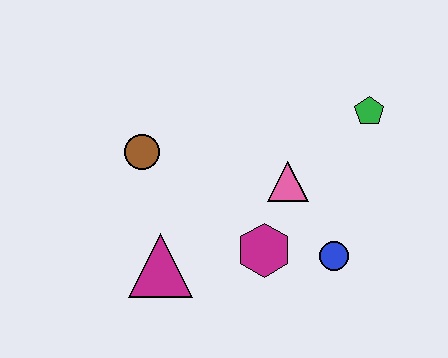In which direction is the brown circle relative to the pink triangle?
The brown circle is to the left of the pink triangle.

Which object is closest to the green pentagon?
The pink triangle is closest to the green pentagon.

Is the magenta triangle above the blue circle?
No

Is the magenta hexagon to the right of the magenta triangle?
Yes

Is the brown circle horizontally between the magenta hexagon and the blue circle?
No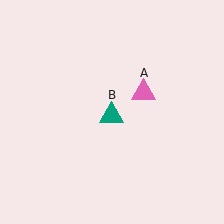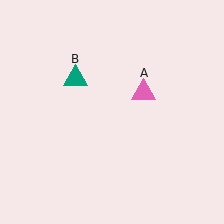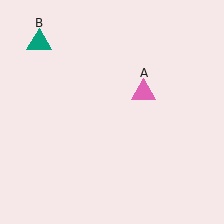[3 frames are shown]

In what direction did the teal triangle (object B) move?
The teal triangle (object B) moved up and to the left.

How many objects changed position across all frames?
1 object changed position: teal triangle (object B).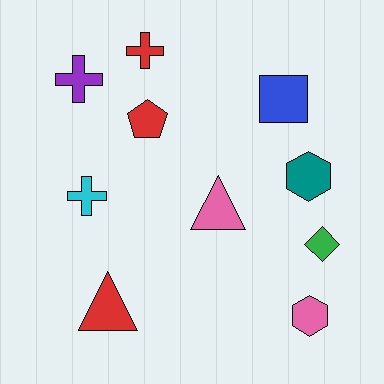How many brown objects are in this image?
There are no brown objects.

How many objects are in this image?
There are 10 objects.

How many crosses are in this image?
There are 3 crosses.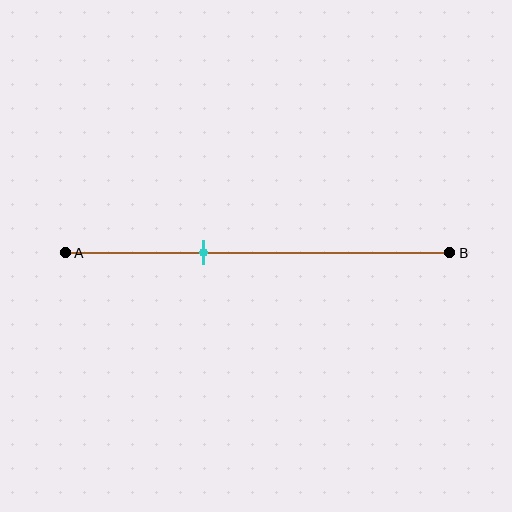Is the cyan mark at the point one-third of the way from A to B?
Yes, the mark is approximately at the one-third point.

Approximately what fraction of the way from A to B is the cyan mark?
The cyan mark is approximately 35% of the way from A to B.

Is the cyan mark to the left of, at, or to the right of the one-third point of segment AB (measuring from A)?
The cyan mark is approximately at the one-third point of segment AB.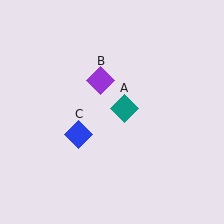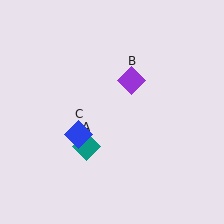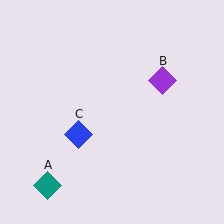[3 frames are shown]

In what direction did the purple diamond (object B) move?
The purple diamond (object B) moved right.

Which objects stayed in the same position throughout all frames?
Blue diamond (object C) remained stationary.